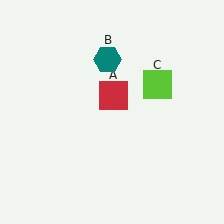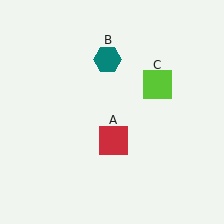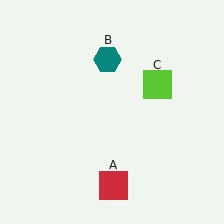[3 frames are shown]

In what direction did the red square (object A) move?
The red square (object A) moved down.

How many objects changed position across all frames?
1 object changed position: red square (object A).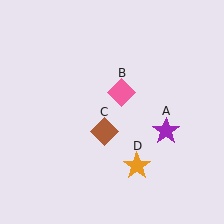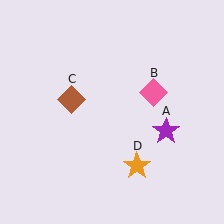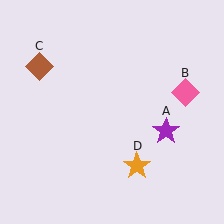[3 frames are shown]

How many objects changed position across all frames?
2 objects changed position: pink diamond (object B), brown diamond (object C).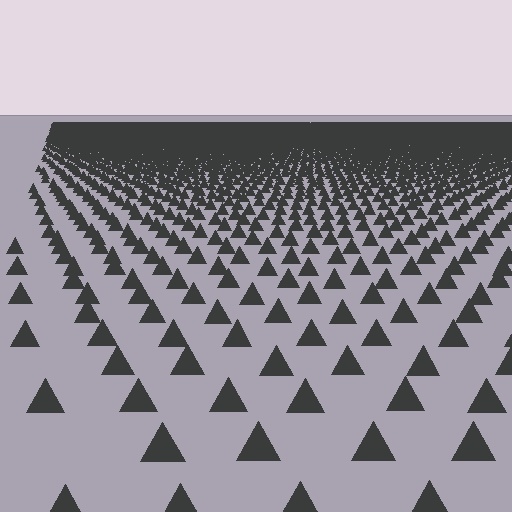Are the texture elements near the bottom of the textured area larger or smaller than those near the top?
Larger. Near the bottom, elements are closer to the viewer and appear at a bigger on-screen size.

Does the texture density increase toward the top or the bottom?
Density increases toward the top.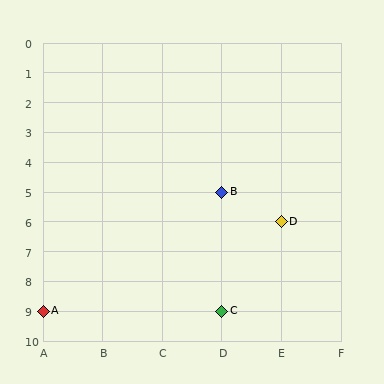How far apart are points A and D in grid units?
Points A and D are 4 columns and 3 rows apart (about 5.0 grid units diagonally).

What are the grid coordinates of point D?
Point D is at grid coordinates (E, 6).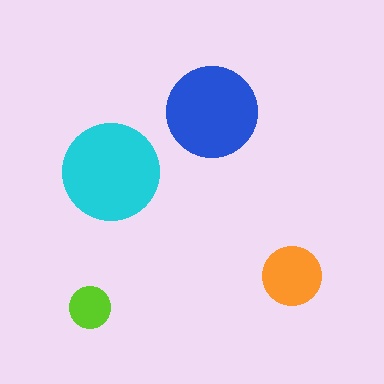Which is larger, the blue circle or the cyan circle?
The cyan one.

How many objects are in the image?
There are 4 objects in the image.